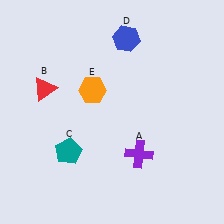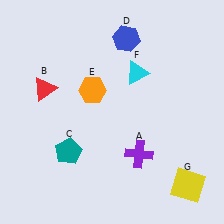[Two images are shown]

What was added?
A cyan triangle (F), a yellow square (G) were added in Image 2.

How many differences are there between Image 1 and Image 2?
There are 2 differences between the two images.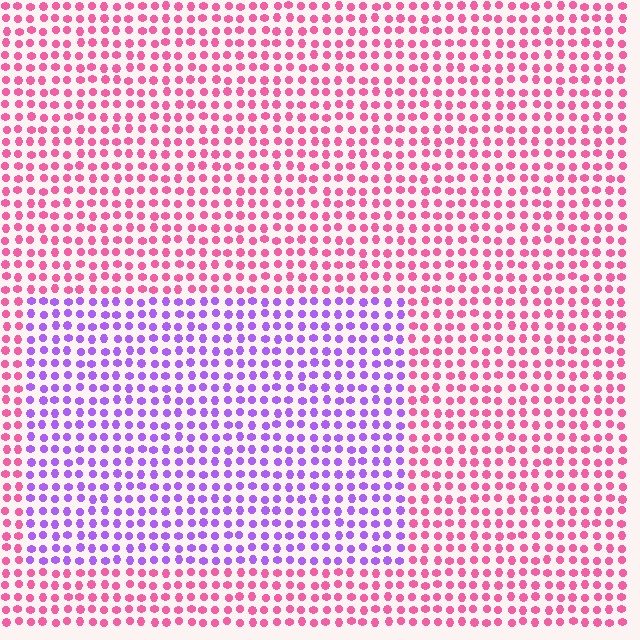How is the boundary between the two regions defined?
The boundary is defined purely by a slight shift in hue (about 60 degrees). Spacing, size, and orientation are identical on both sides.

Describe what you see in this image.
The image is filled with small pink elements in a uniform arrangement. A rectangle-shaped region is visible where the elements are tinted to a slightly different hue, forming a subtle color boundary.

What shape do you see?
I see a rectangle.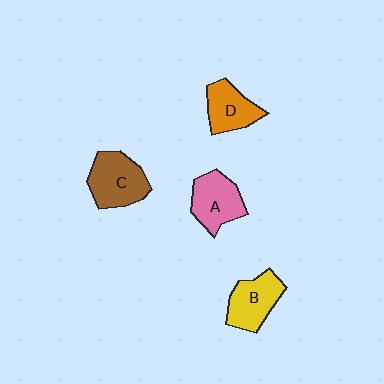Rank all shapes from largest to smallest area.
From largest to smallest: C (brown), B (yellow), A (pink), D (orange).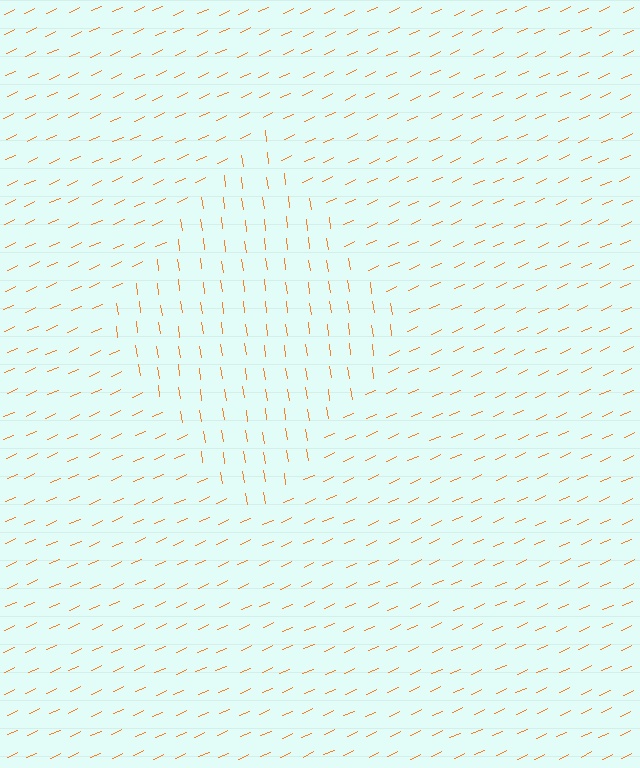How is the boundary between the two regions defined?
The boundary is defined purely by a change in line orientation (approximately 74 degrees difference). All lines are the same color and thickness.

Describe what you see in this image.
The image is filled with small orange line segments. A diamond region in the image has lines oriented differently from the surrounding lines, creating a visible texture boundary.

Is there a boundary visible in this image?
Yes, there is a texture boundary formed by a change in line orientation.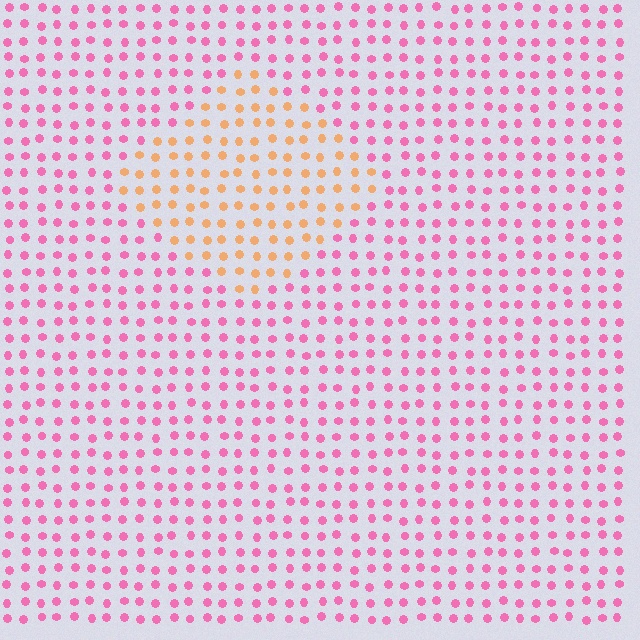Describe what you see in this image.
The image is filled with small pink elements in a uniform arrangement. A diamond-shaped region is visible where the elements are tinted to a slightly different hue, forming a subtle color boundary.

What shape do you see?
I see a diamond.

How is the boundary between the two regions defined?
The boundary is defined purely by a slight shift in hue (about 60 degrees). Spacing, size, and orientation are identical on both sides.